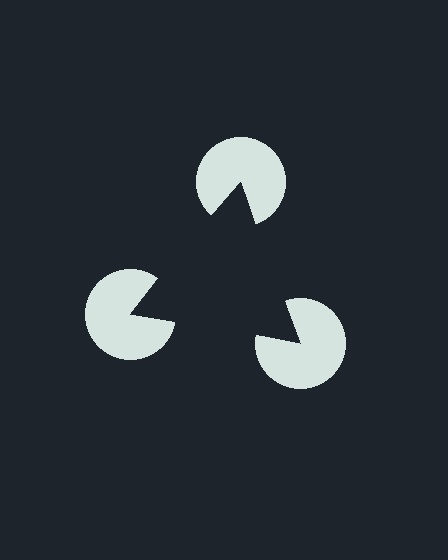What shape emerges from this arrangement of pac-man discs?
An illusory triangle — its edges are inferred from the aligned wedge cuts in the pac-man discs, not physically drawn.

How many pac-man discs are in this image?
There are 3 — one at each vertex of the illusory triangle.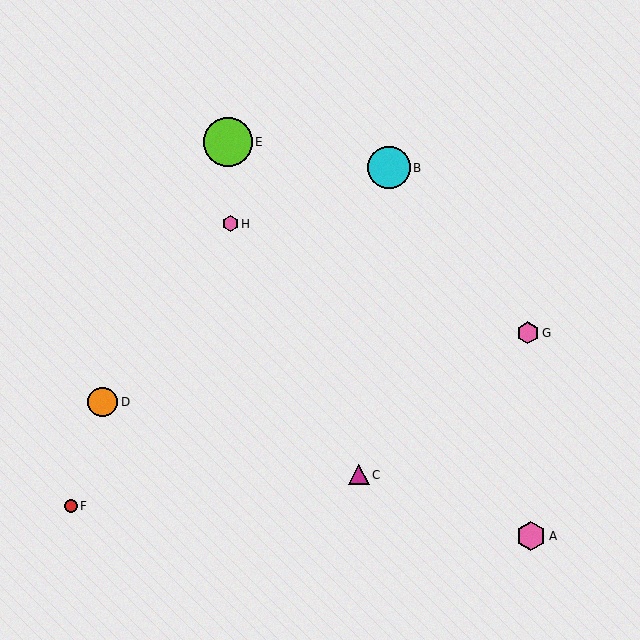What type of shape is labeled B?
Shape B is a cyan circle.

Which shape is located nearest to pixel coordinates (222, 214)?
The pink hexagon (labeled H) at (230, 224) is nearest to that location.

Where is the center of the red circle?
The center of the red circle is at (71, 506).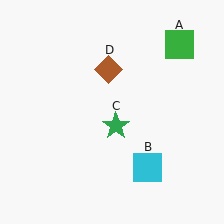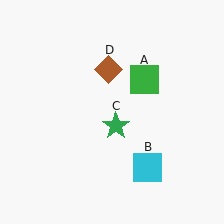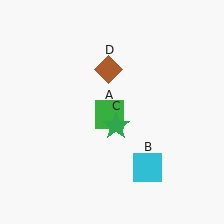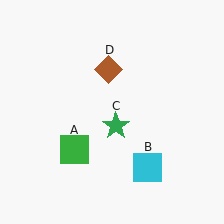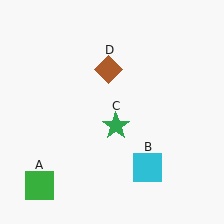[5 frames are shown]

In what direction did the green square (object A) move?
The green square (object A) moved down and to the left.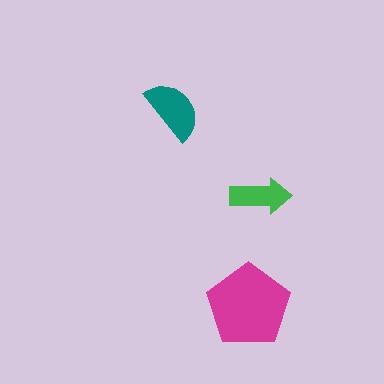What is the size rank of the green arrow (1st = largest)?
3rd.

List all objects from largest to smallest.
The magenta pentagon, the teal semicircle, the green arrow.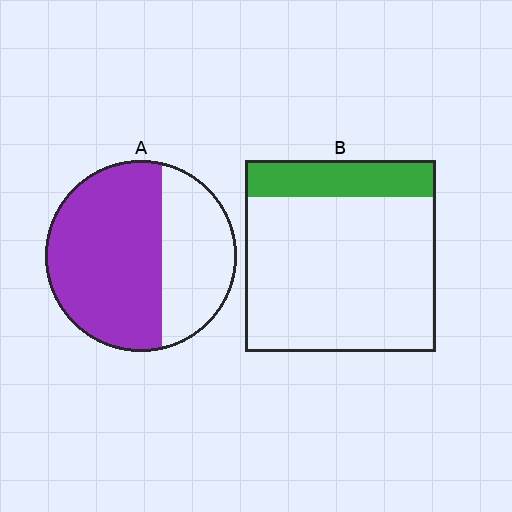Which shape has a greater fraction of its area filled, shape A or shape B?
Shape A.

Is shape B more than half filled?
No.